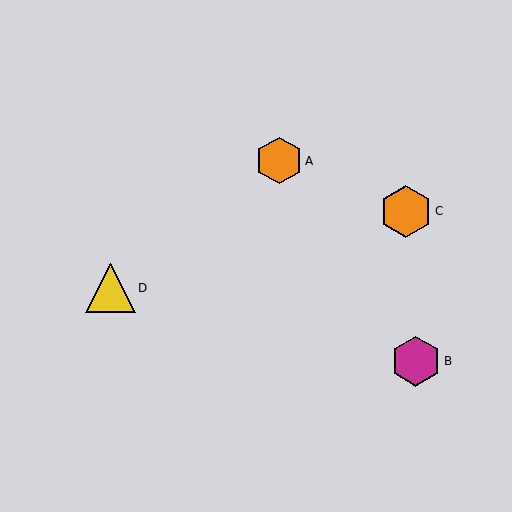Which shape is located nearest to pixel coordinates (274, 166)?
The orange hexagon (labeled A) at (279, 161) is nearest to that location.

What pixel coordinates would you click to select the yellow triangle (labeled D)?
Click at (111, 288) to select the yellow triangle D.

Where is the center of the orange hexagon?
The center of the orange hexagon is at (406, 211).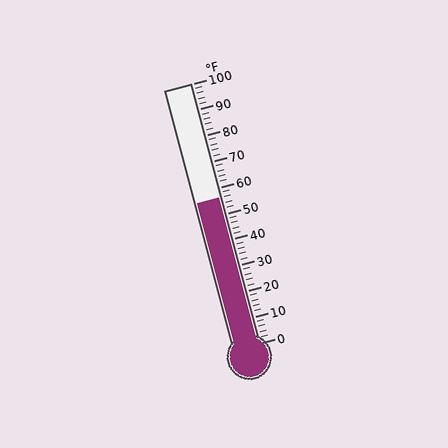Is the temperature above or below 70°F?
The temperature is below 70°F.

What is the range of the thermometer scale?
The thermometer scale ranges from 0°F to 100°F.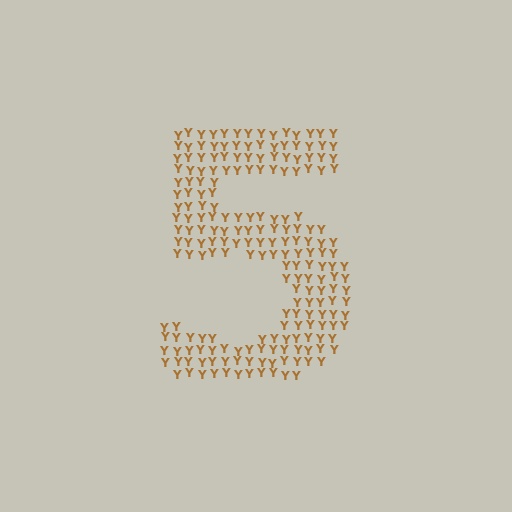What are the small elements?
The small elements are letter Y's.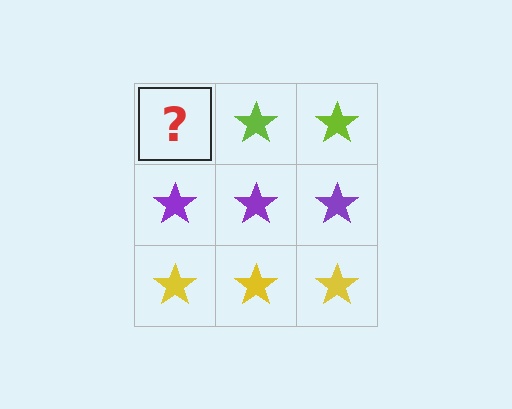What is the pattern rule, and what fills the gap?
The rule is that each row has a consistent color. The gap should be filled with a lime star.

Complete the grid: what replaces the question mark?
The question mark should be replaced with a lime star.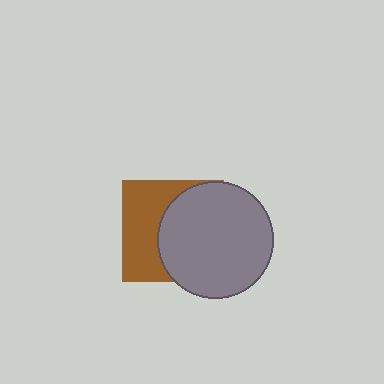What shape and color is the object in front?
The object in front is a gray circle.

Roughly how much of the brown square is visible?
About half of it is visible (roughly 45%).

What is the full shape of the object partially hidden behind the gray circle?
The partially hidden object is a brown square.